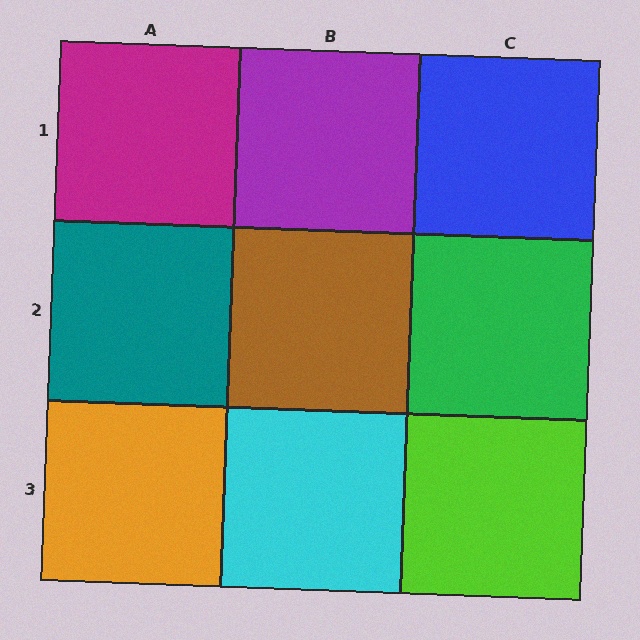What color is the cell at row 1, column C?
Blue.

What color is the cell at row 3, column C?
Lime.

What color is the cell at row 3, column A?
Orange.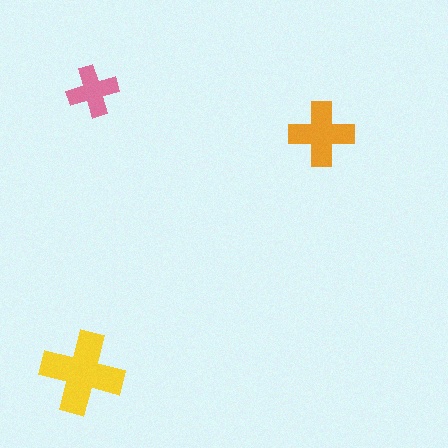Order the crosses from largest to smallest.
the yellow one, the orange one, the pink one.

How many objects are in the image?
There are 3 objects in the image.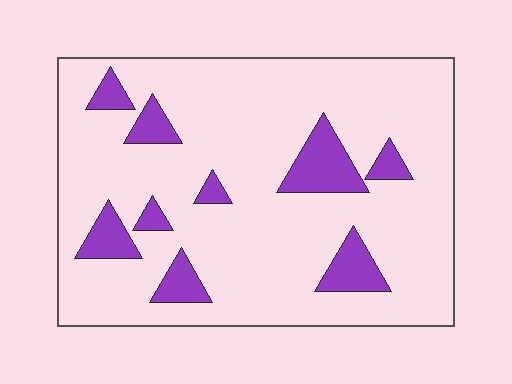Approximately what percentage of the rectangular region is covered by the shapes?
Approximately 15%.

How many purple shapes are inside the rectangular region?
9.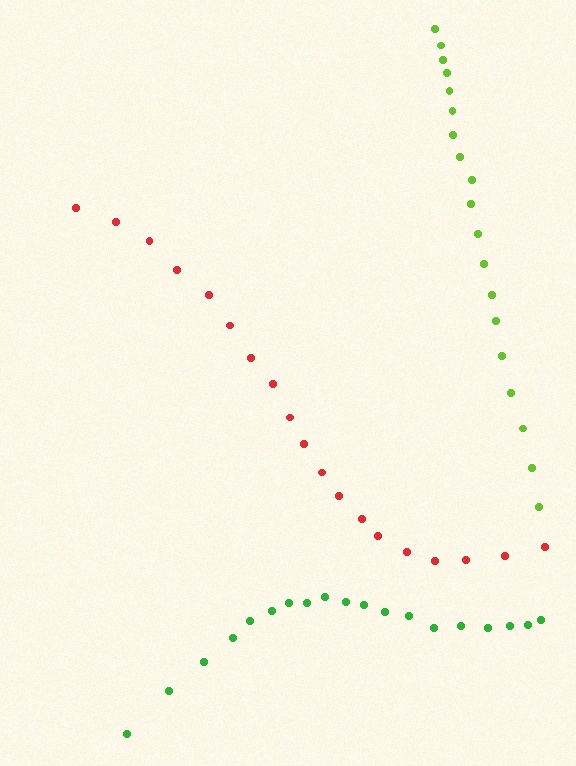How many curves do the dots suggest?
There are 3 distinct paths.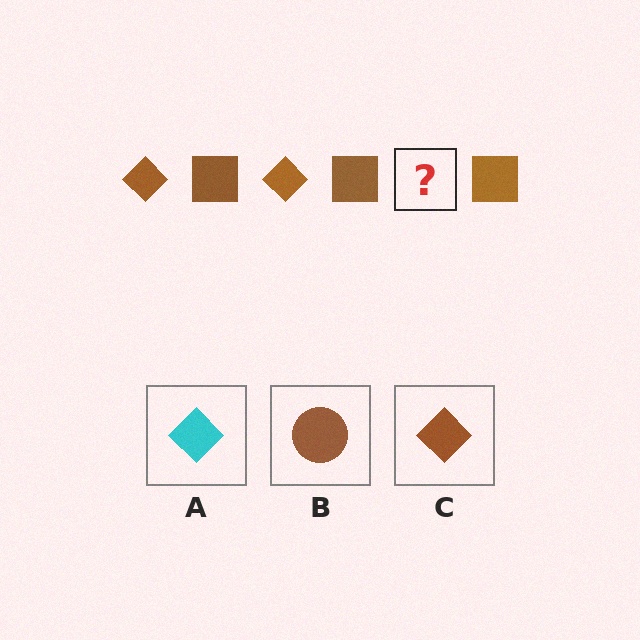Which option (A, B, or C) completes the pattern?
C.